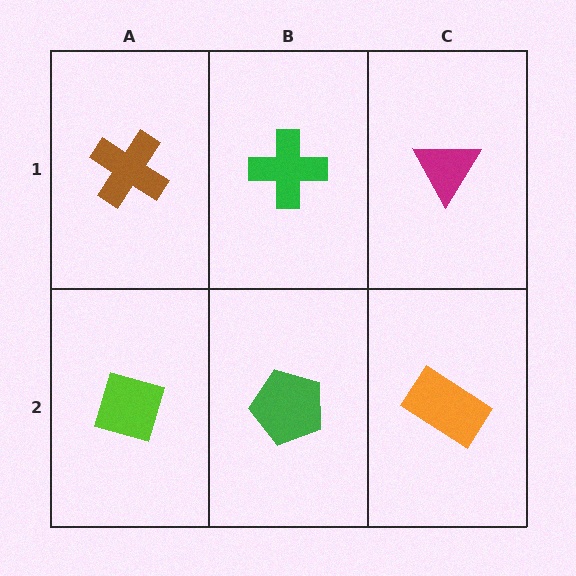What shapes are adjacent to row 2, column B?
A green cross (row 1, column B), a lime diamond (row 2, column A), an orange rectangle (row 2, column C).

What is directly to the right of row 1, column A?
A green cross.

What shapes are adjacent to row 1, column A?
A lime diamond (row 2, column A), a green cross (row 1, column B).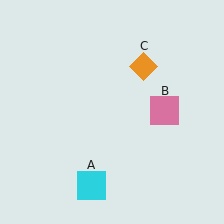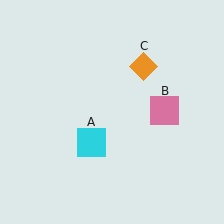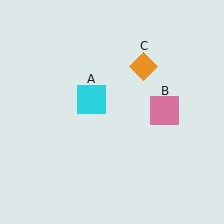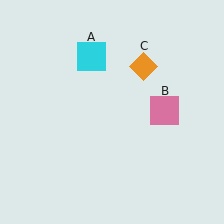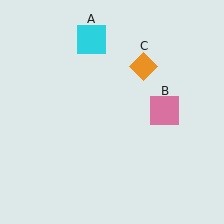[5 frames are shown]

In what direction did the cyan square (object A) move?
The cyan square (object A) moved up.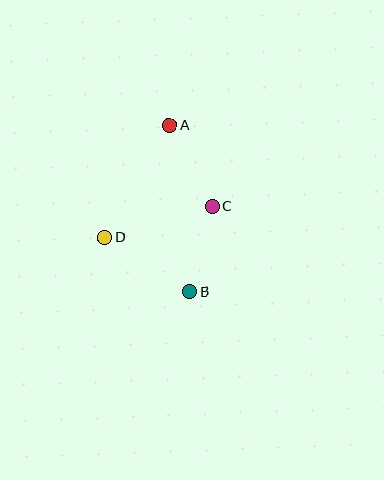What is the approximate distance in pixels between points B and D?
The distance between B and D is approximately 101 pixels.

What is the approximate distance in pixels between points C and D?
The distance between C and D is approximately 112 pixels.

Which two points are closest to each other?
Points B and C are closest to each other.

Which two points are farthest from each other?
Points A and B are farthest from each other.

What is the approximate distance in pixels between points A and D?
The distance between A and D is approximately 129 pixels.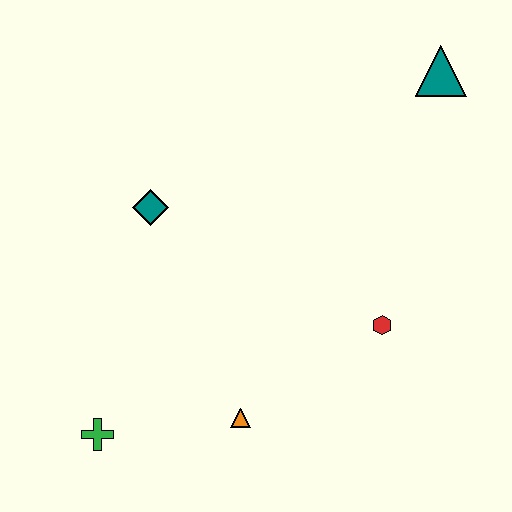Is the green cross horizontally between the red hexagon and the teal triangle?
No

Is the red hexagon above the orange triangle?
Yes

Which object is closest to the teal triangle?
The red hexagon is closest to the teal triangle.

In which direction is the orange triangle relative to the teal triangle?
The orange triangle is below the teal triangle.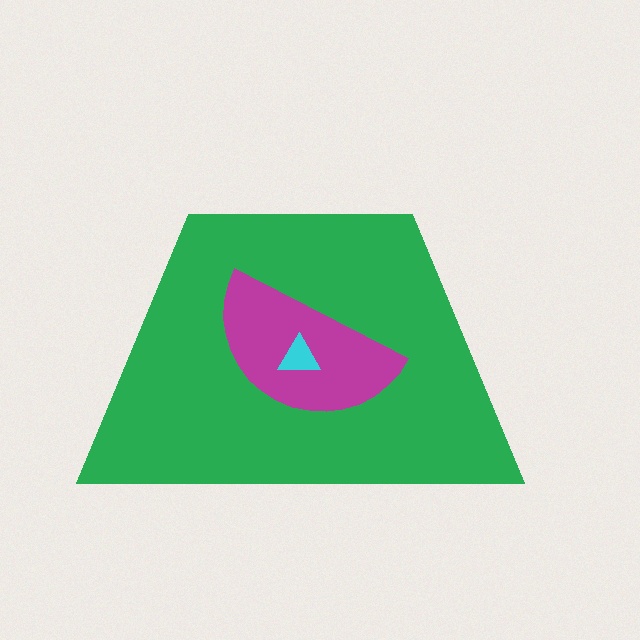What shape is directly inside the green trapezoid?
The magenta semicircle.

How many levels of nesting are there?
3.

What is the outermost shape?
The green trapezoid.